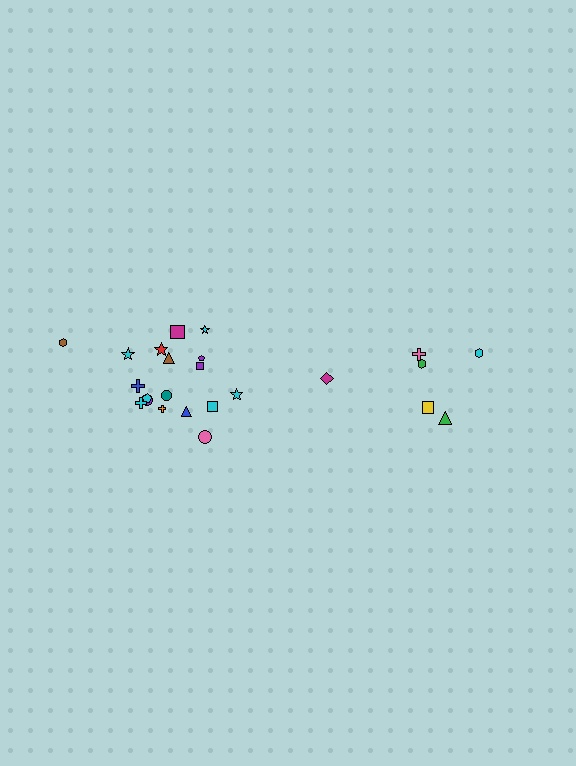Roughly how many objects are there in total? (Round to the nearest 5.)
Roughly 25 objects in total.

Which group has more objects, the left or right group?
The left group.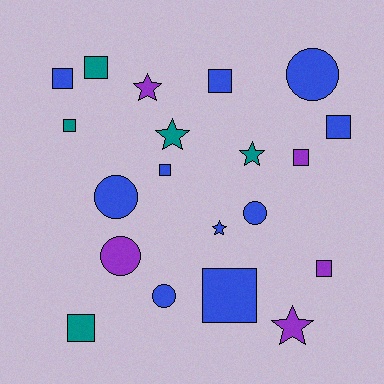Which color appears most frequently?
Blue, with 10 objects.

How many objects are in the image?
There are 20 objects.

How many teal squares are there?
There are 3 teal squares.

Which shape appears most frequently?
Square, with 10 objects.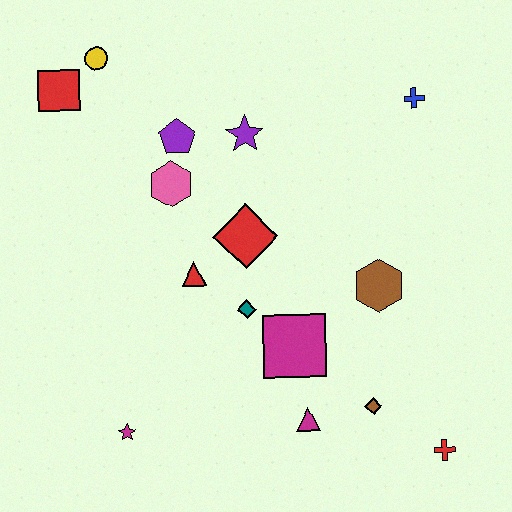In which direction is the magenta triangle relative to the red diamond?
The magenta triangle is below the red diamond.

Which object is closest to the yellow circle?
The red square is closest to the yellow circle.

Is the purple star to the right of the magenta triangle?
No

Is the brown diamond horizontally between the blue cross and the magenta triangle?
Yes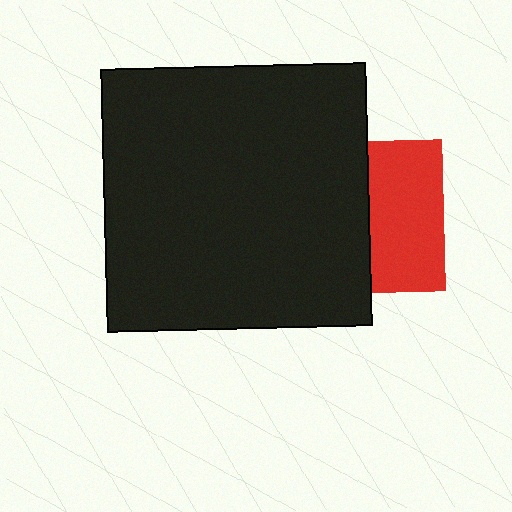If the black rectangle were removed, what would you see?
You would see the complete red square.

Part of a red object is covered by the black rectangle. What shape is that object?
It is a square.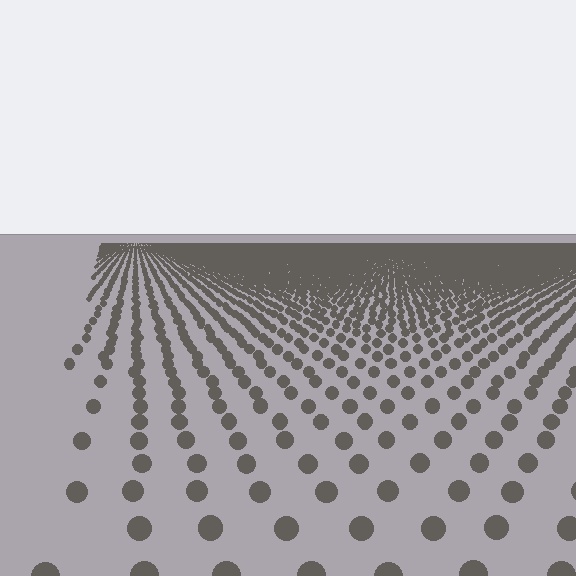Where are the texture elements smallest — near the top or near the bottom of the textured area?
Near the top.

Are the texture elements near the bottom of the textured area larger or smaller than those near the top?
Larger. Near the bottom, elements are closer to the viewer and appear at a bigger on-screen size.